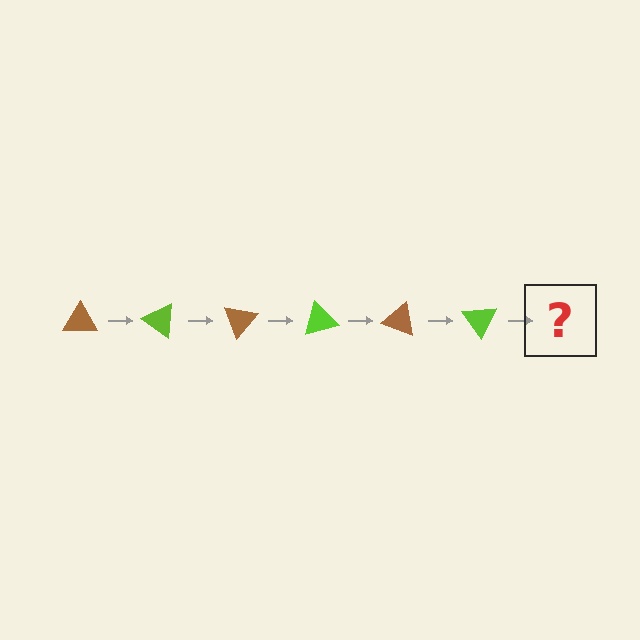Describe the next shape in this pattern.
It should be a brown triangle, rotated 210 degrees from the start.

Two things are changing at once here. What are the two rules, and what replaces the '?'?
The two rules are that it rotates 35 degrees each step and the color cycles through brown and lime. The '?' should be a brown triangle, rotated 210 degrees from the start.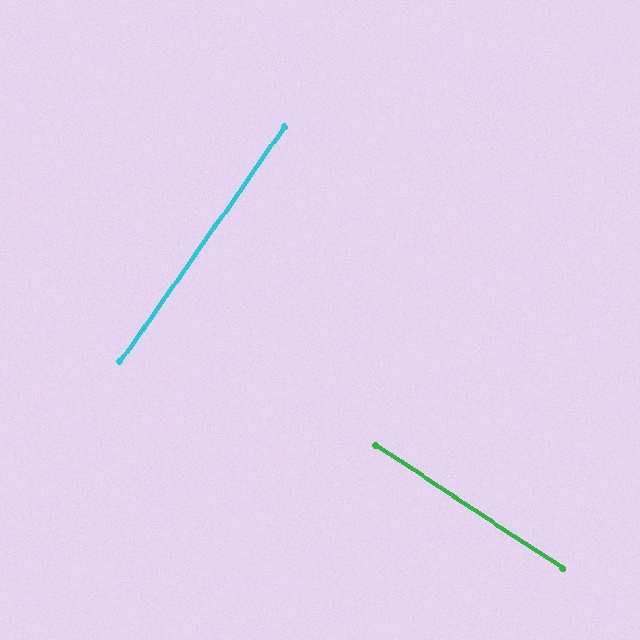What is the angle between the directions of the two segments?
Approximately 89 degrees.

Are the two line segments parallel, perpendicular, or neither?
Perpendicular — they meet at approximately 89°.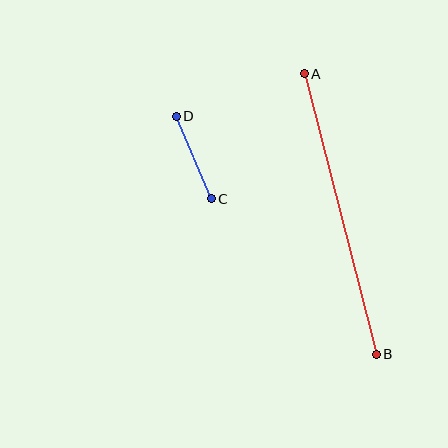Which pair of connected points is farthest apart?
Points A and B are farthest apart.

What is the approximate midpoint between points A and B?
The midpoint is at approximately (340, 214) pixels.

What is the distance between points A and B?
The distance is approximately 289 pixels.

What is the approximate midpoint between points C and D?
The midpoint is at approximately (194, 157) pixels.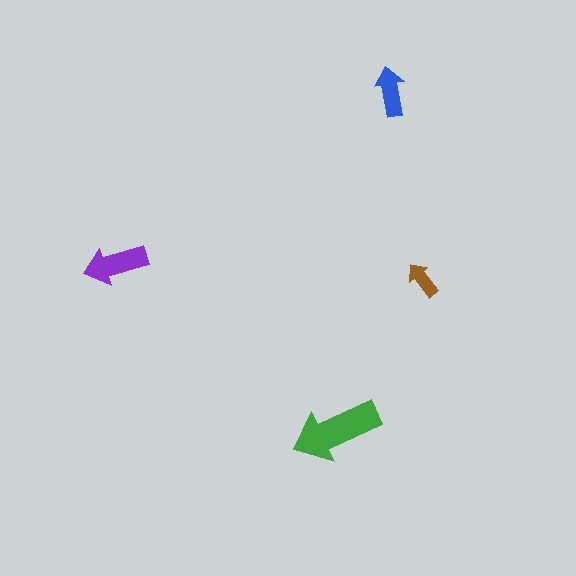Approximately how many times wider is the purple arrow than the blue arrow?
About 1.5 times wider.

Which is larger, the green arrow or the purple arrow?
The green one.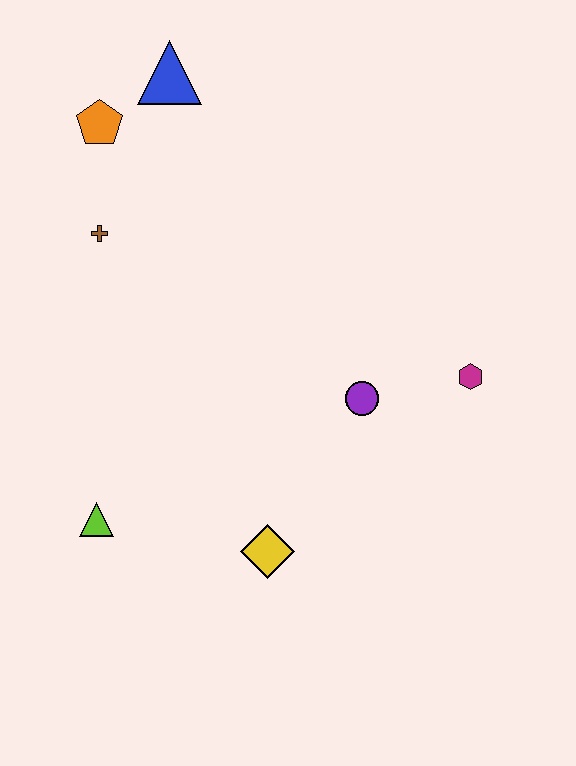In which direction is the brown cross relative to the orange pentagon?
The brown cross is below the orange pentagon.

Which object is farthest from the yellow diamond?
The blue triangle is farthest from the yellow diamond.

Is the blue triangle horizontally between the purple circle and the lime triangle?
Yes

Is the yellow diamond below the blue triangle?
Yes